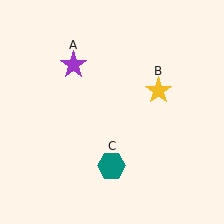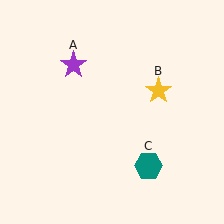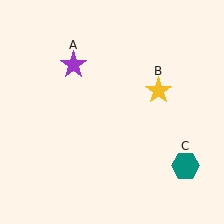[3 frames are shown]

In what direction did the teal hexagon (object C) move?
The teal hexagon (object C) moved right.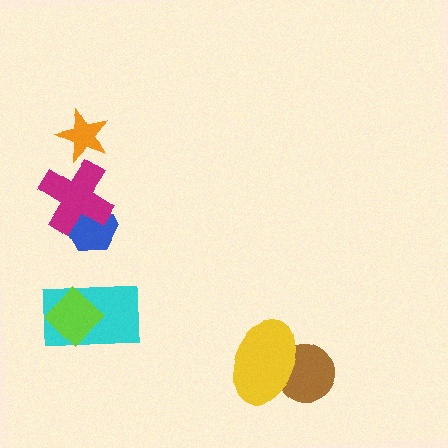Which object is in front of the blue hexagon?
The magenta cross is in front of the blue hexagon.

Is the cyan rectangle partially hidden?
Yes, it is partially covered by another shape.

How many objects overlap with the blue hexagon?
1 object overlaps with the blue hexagon.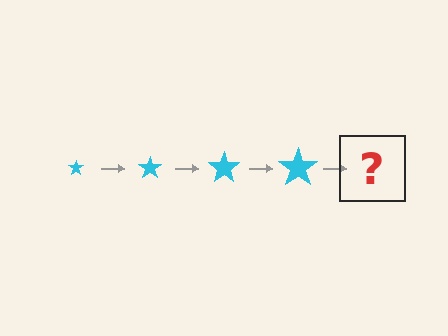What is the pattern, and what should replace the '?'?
The pattern is that the star gets progressively larger each step. The '?' should be a cyan star, larger than the previous one.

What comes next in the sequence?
The next element should be a cyan star, larger than the previous one.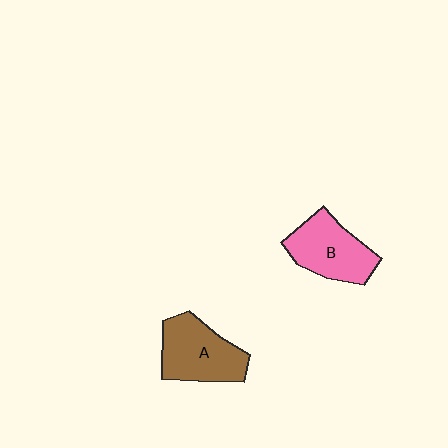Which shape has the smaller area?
Shape B (pink).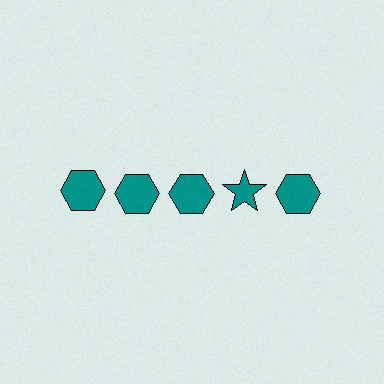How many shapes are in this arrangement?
There are 5 shapes arranged in a grid pattern.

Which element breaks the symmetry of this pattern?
The teal star in the top row, second from right column breaks the symmetry. All other shapes are teal hexagons.